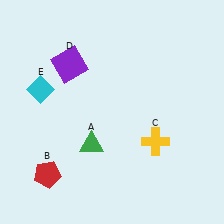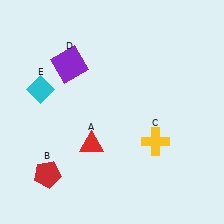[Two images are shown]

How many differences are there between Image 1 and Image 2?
There is 1 difference between the two images.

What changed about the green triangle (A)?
In Image 1, A is green. In Image 2, it changed to red.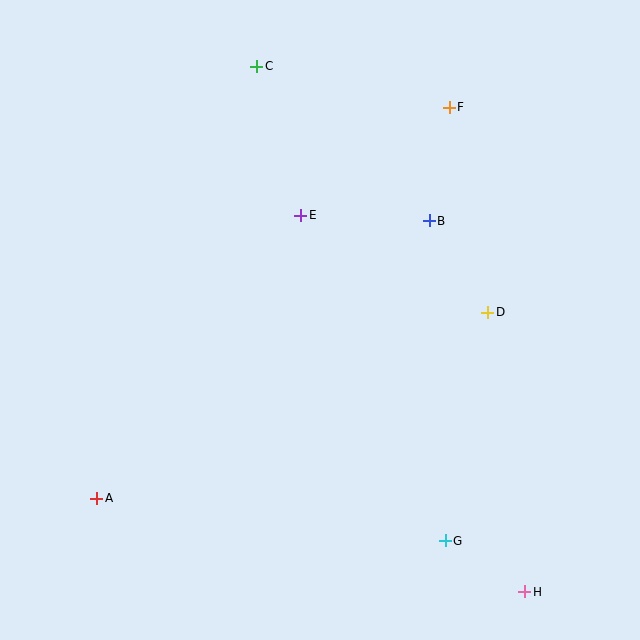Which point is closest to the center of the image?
Point E at (301, 215) is closest to the center.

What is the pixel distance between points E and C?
The distance between E and C is 155 pixels.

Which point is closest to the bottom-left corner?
Point A is closest to the bottom-left corner.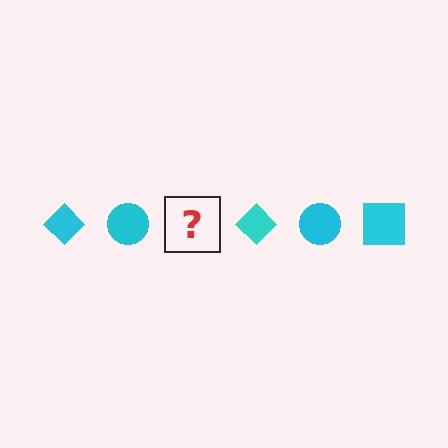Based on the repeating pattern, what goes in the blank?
The blank should be a cyan square.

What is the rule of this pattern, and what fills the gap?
The rule is that the pattern cycles through diamond, circle, square shapes in cyan. The gap should be filled with a cyan square.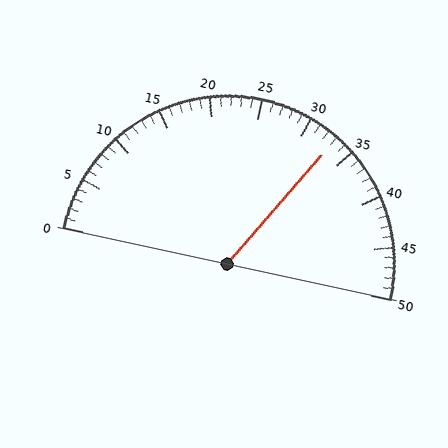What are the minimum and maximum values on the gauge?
The gauge ranges from 0 to 50.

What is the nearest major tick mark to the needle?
The nearest major tick mark is 35.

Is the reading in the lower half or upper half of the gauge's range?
The reading is in the upper half of the range (0 to 50).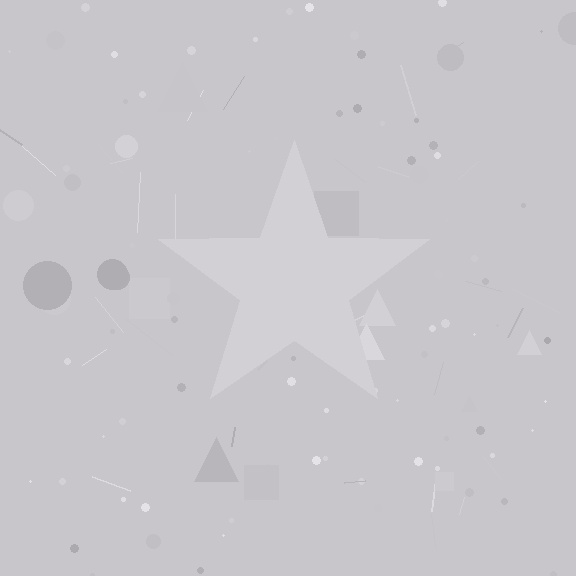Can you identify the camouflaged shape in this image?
The camouflaged shape is a star.